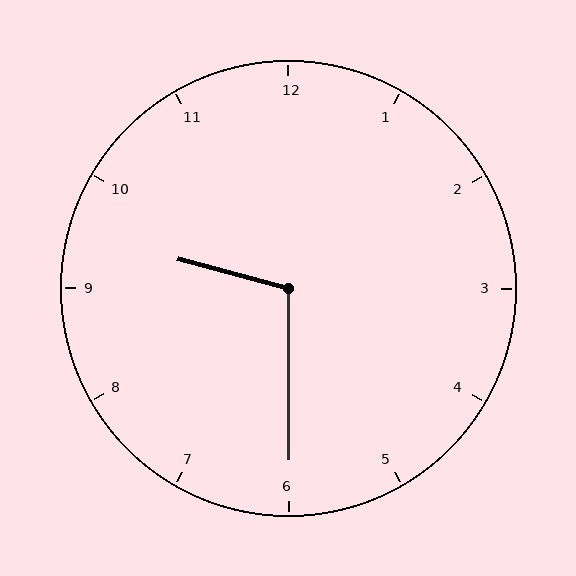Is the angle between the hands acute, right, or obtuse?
It is obtuse.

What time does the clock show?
9:30.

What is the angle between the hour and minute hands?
Approximately 105 degrees.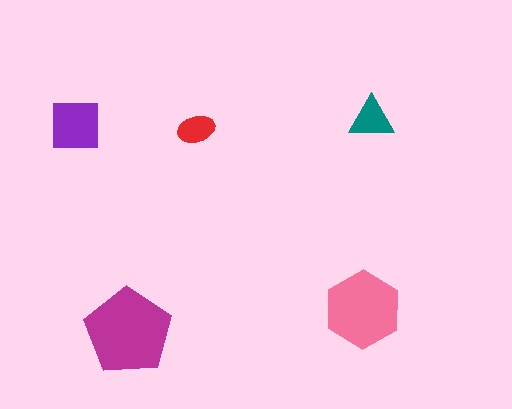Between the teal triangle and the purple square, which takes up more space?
The purple square.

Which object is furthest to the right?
The teal triangle is rightmost.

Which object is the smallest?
The red ellipse.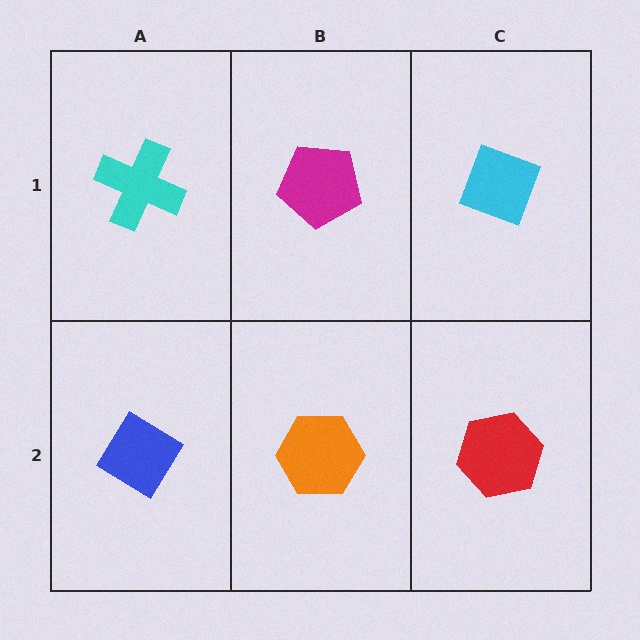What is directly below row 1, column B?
An orange hexagon.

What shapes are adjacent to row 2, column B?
A magenta pentagon (row 1, column B), a blue diamond (row 2, column A), a red hexagon (row 2, column C).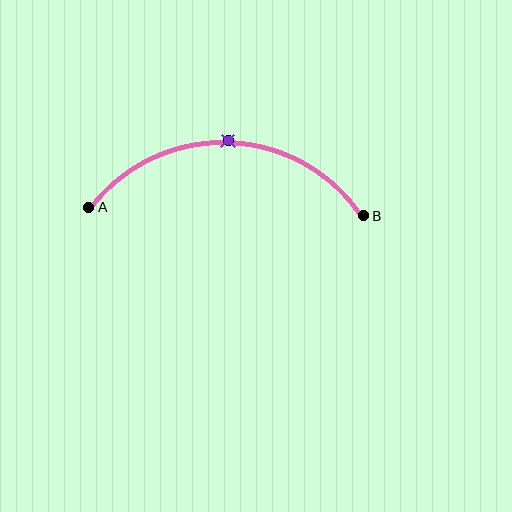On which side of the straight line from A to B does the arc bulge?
The arc bulges above the straight line connecting A and B.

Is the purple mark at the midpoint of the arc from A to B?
Yes. The purple mark lies on the arc at equal arc-length from both A and B — it is the arc midpoint.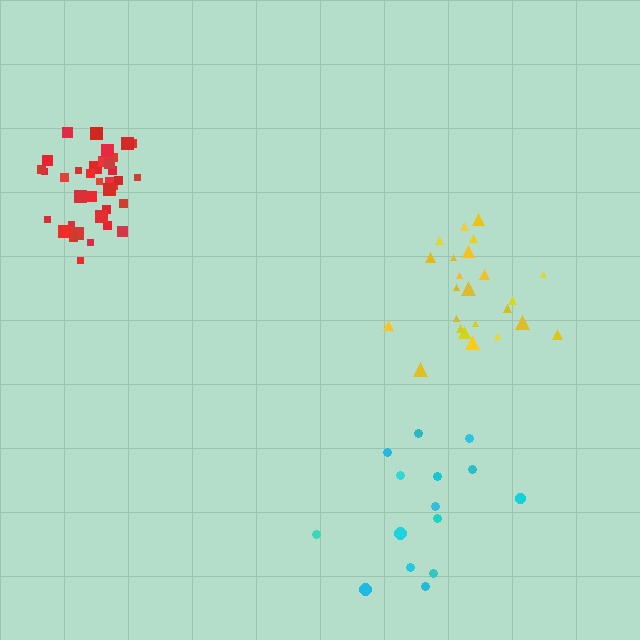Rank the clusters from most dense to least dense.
red, yellow, cyan.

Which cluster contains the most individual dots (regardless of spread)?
Red (35).